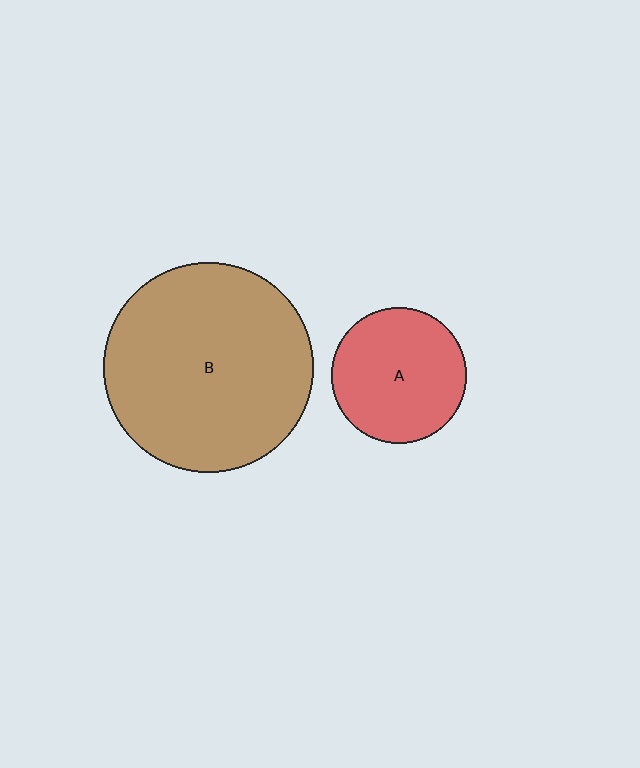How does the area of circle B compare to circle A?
Approximately 2.4 times.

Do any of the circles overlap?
No, none of the circles overlap.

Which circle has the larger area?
Circle B (brown).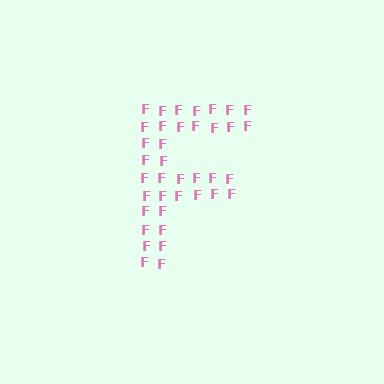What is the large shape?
The large shape is the letter F.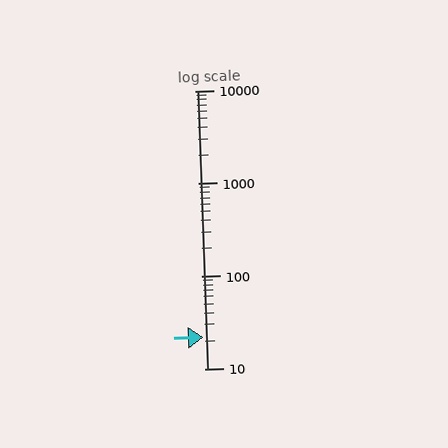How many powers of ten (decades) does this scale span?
The scale spans 3 decades, from 10 to 10000.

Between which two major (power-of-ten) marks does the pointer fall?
The pointer is between 10 and 100.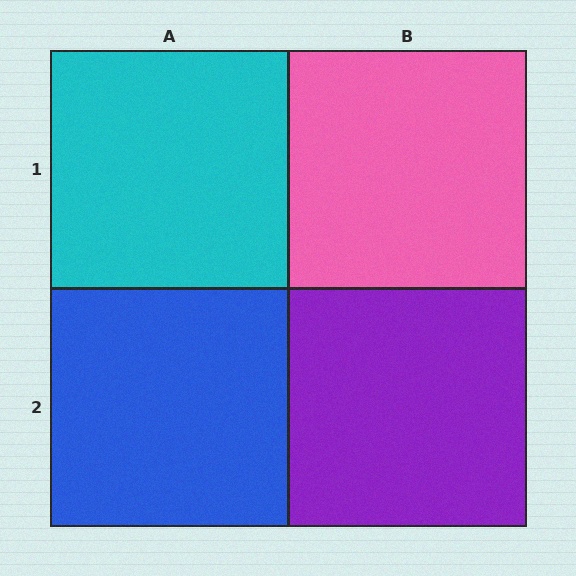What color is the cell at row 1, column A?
Cyan.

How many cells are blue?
1 cell is blue.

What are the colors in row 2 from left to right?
Blue, purple.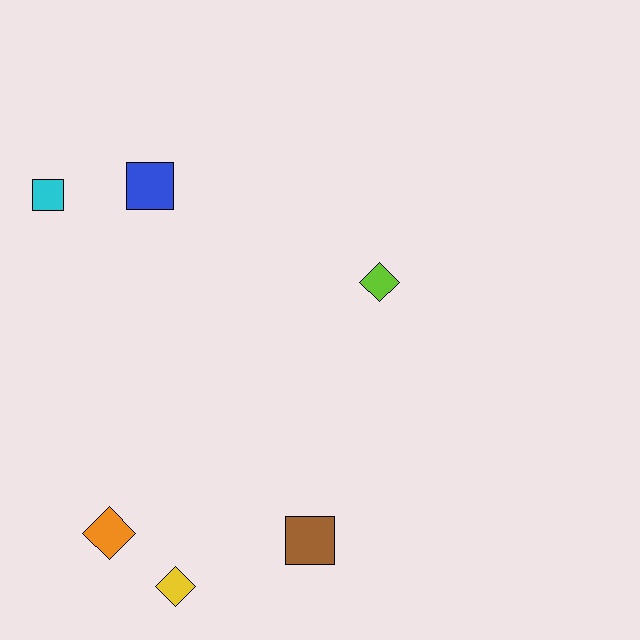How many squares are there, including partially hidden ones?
There are 3 squares.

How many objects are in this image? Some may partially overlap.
There are 6 objects.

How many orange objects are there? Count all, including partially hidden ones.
There is 1 orange object.